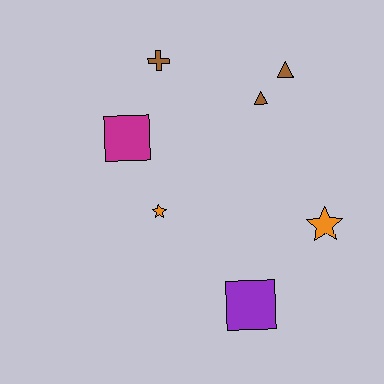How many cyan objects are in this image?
There are no cyan objects.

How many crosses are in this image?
There is 1 cross.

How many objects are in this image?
There are 7 objects.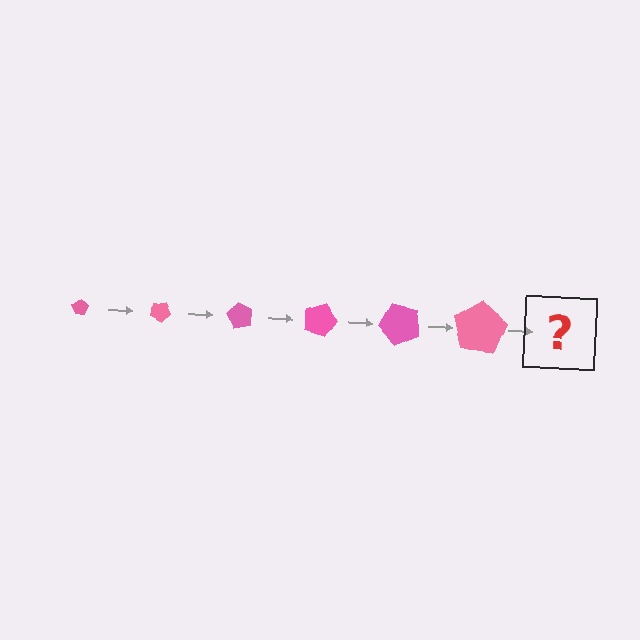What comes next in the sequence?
The next element should be a pentagon, larger than the previous one and rotated 180 degrees from the start.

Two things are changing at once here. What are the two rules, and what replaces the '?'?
The two rules are that the pentagon grows larger each step and it rotates 30 degrees each step. The '?' should be a pentagon, larger than the previous one and rotated 180 degrees from the start.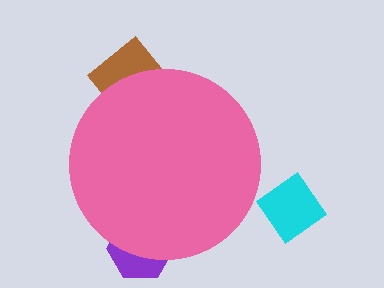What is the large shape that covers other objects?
A pink circle.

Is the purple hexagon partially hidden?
Yes, the purple hexagon is partially hidden behind the pink circle.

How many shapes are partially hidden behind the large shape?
2 shapes are partially hidden.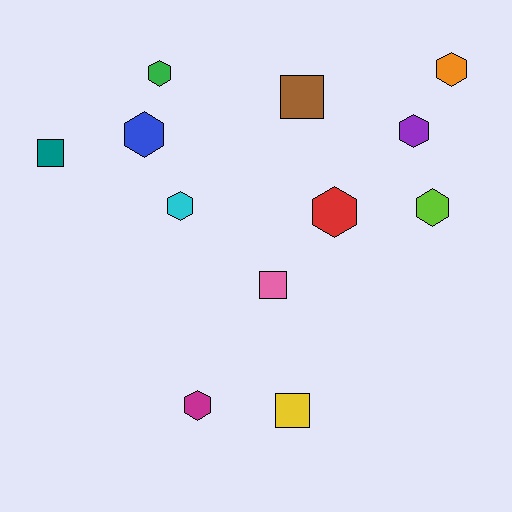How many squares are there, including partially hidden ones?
There are 4 squares.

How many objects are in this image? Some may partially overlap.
There are 12 objects.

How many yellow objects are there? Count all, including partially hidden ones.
There is 1 yellow object.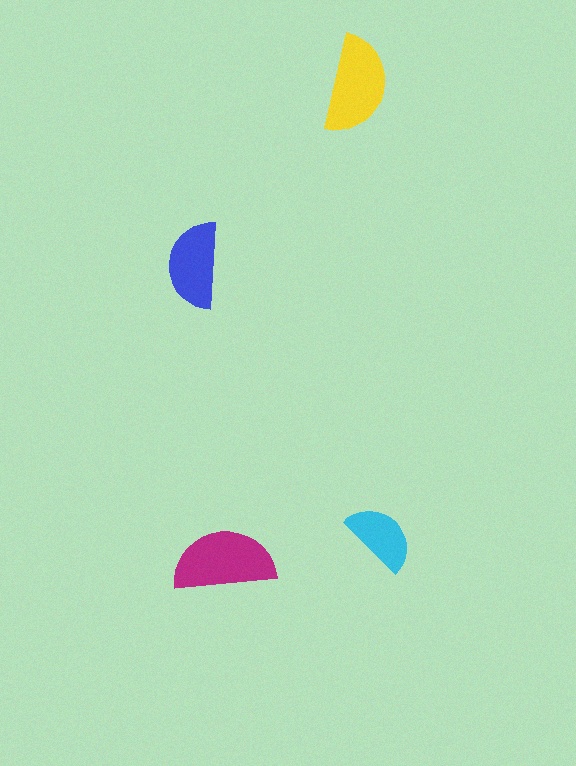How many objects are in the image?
There are 4 objects in the image.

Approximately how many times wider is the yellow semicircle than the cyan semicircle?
About 1.5 times wider.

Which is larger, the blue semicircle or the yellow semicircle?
The yellow one.